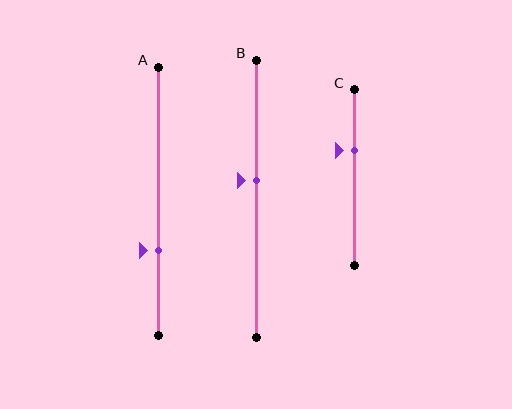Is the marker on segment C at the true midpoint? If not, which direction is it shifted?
No, the marker on segment C is shifted upward by about 15% of the segment length.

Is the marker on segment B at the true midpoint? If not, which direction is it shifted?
No, the marker on segment B is shifted upward by about 7% of the segment length.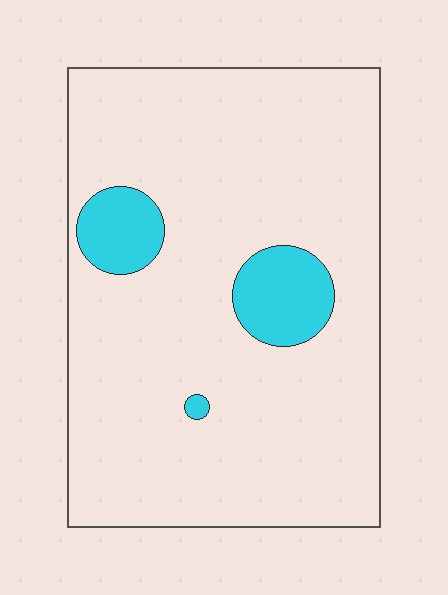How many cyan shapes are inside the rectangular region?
3.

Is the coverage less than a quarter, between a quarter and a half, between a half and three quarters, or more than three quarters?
Less than a quarter.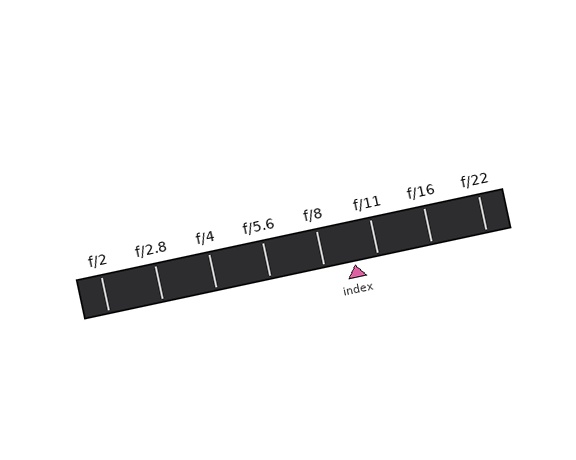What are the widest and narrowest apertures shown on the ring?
The widest aperture shown is f/2 and the narrowest is f/22.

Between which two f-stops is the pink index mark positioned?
The index mark is between f/8 and f/11.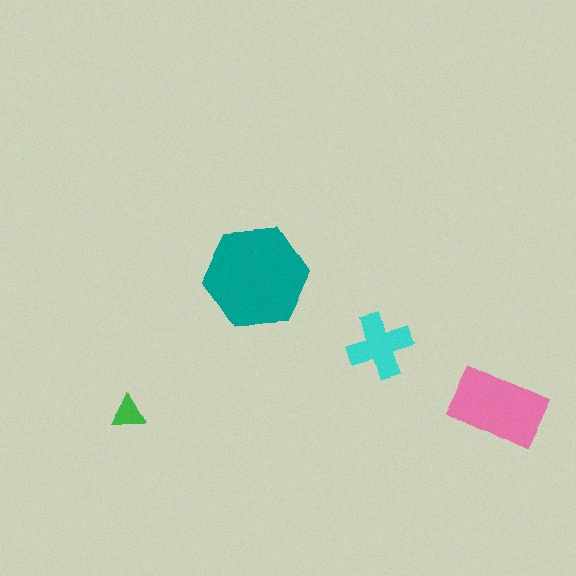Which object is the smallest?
The green triangle.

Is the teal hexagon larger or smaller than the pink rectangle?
Larger.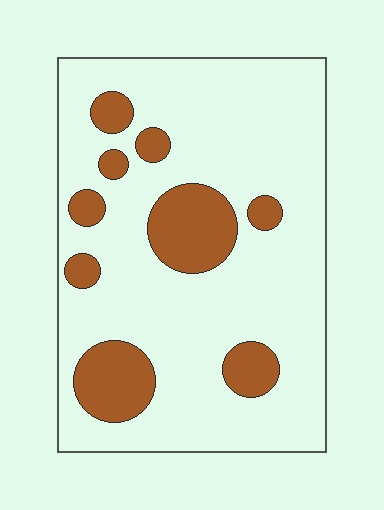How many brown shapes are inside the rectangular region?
9.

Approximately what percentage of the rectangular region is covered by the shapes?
Approximately 20%.